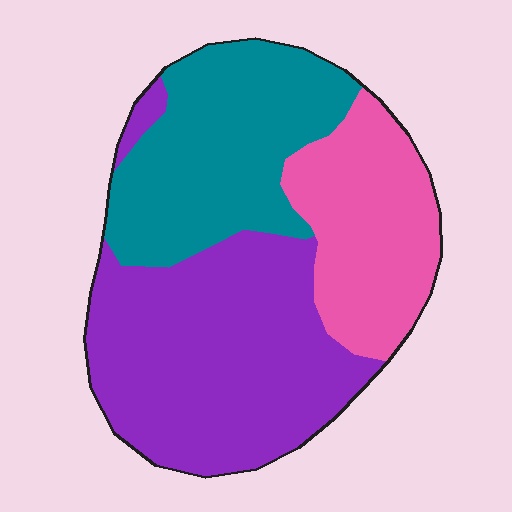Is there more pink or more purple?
Purple.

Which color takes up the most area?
Purple, at roughly 45%.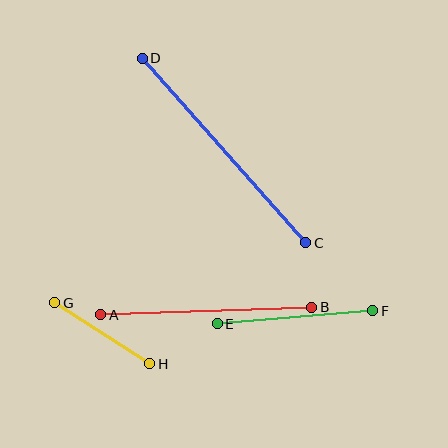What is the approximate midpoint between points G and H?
The midpoint is at approximately (102, 333) pixels.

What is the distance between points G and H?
The distance is approximately 113 pixels.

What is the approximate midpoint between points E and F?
The midpoint is at approximately (295, 317) pixels.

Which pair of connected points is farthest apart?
Points C and D are farthest apart.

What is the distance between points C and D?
The distance is approximately 246 pixels.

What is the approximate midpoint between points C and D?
The midpoint is at approximately (224, 150) pixels.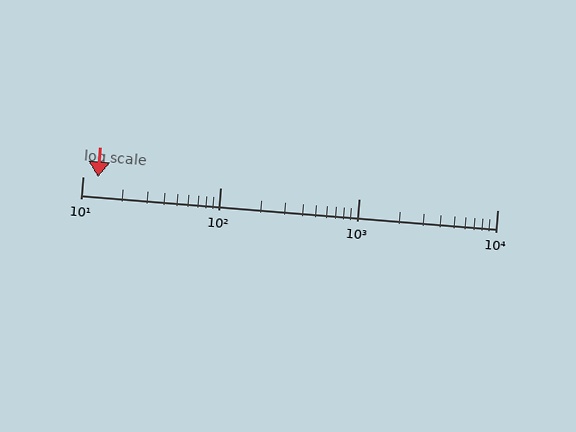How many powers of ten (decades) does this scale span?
The scale spans 3 decades, from 10 to 10000.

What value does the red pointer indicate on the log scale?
The pointer indicates approximately 13.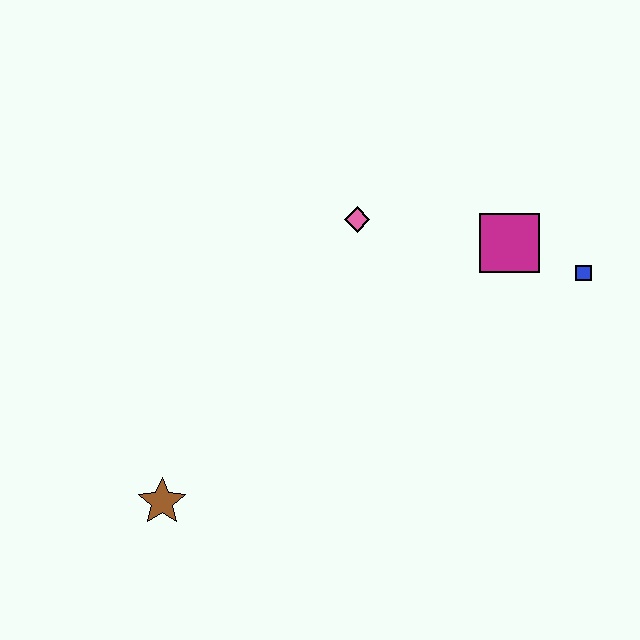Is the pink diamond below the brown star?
No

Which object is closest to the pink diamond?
The magenta square is closest to the pink diamond.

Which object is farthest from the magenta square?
The brown star is farthest from the magenta square.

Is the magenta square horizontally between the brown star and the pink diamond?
No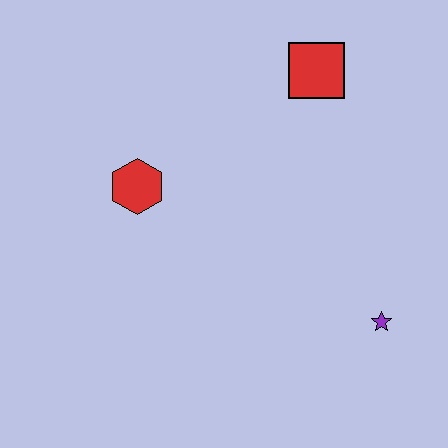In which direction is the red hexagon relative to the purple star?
The red hexagon is to the left of the purple star.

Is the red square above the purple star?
Yes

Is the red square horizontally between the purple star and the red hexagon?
Yes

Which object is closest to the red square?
The red hexagon is closest to the red square.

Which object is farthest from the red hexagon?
The purple star is farthest from the red hexagon.